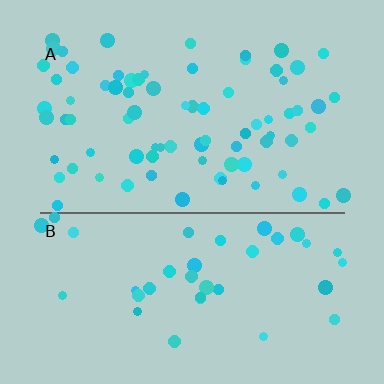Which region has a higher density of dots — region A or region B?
A (the top).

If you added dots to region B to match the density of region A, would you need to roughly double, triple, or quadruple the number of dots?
Approximately double.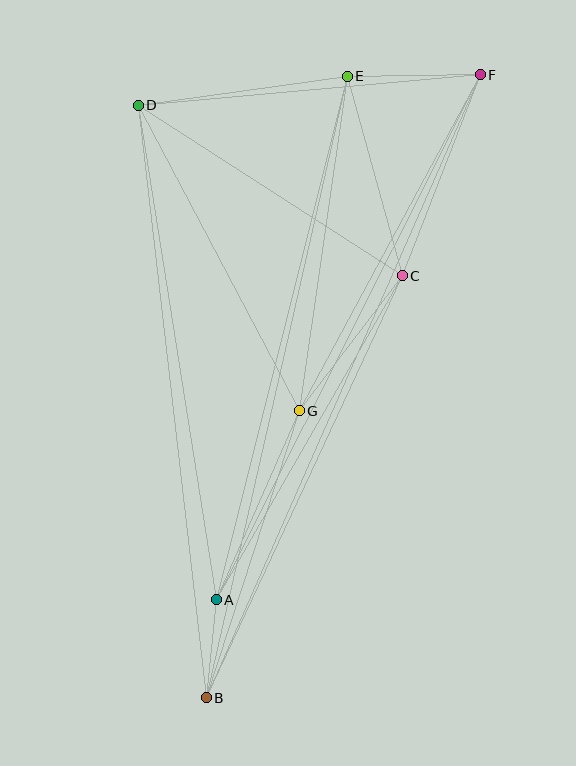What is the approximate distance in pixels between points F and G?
The distance between F and G is approximately 382 pixels.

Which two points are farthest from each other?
Points B and F are farthest from each other.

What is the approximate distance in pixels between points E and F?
The distance between E and F is approximately 133 pixels.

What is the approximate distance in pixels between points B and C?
The distance between B and C is approximately 465 pixels.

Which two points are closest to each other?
Points A and B are closest to each other.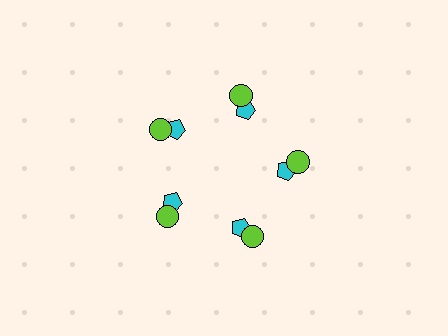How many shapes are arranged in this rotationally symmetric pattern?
There are 10 shapes, arranged in 5 groups of 2.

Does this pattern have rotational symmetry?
Yes, this pattern has 5-fold rotational symmetry. It looks the same after rotating 72 degrees around the center.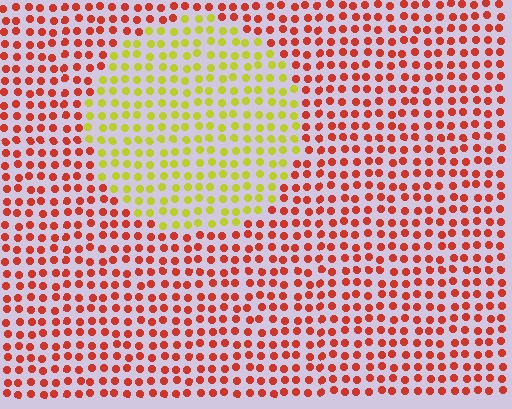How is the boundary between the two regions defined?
The boundary is defined purely by a slight shift in hue (about 63 degrees). Spacing, size, and orientation are identical on both sides.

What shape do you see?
I see a circle.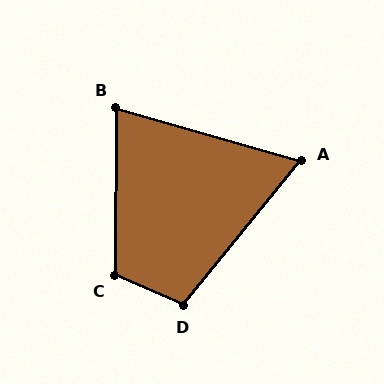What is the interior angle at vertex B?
Approximately 74 degrees (acute).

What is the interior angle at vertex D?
Approximately 106 degrees (obtuse).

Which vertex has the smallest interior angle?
A, at approximately 67 degrees.